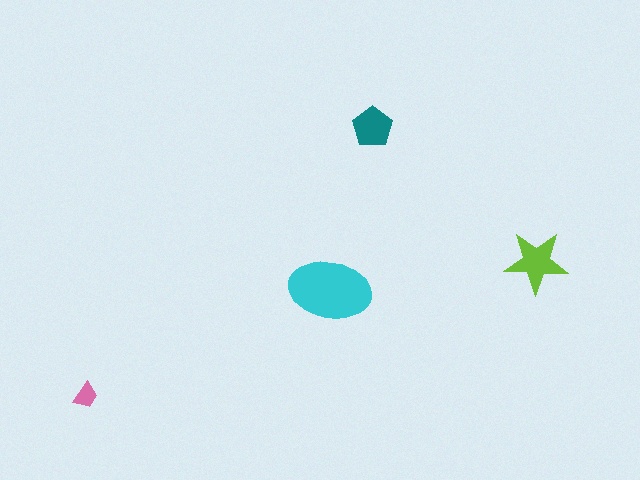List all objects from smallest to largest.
The pink trapezoid, the teal pentagon, the lime star, the cyan ellipse.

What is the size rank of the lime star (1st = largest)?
2nd.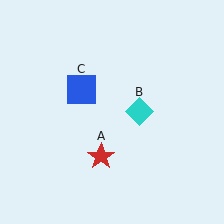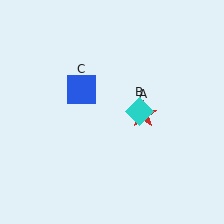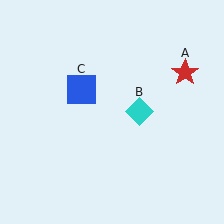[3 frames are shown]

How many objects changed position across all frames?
1 object changed position: red star (object A).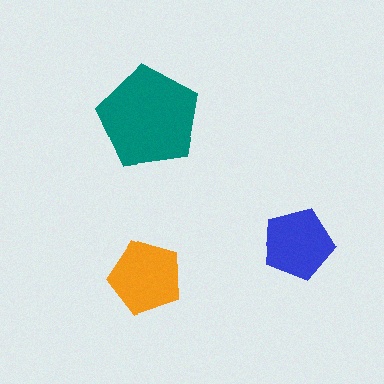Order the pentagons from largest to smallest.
the teal one, the orange one, the blue one.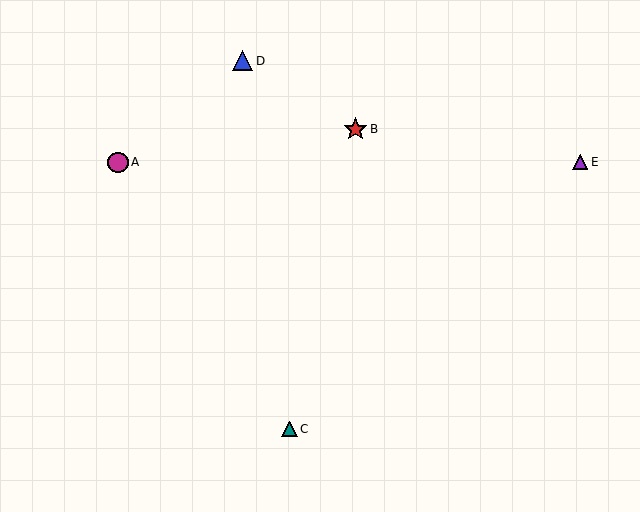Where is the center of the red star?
The center of the red star is at (355, 129).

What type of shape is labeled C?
Shape C is a teal triangle.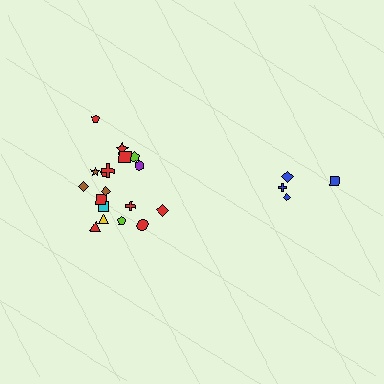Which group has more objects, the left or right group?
The left group.